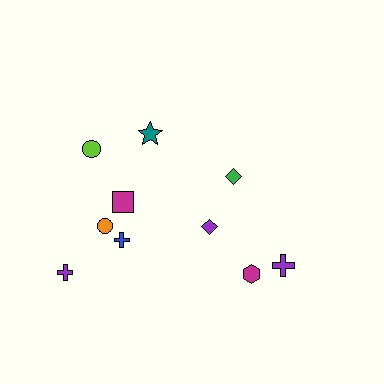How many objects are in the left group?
There are 6 objects.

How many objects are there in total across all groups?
There are 10 objects.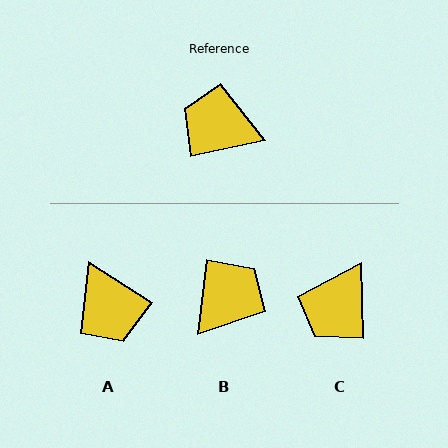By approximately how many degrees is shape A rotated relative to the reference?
Approximately 136 degrees counter-clockwise.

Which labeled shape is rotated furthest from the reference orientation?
A, about 136 degrees away.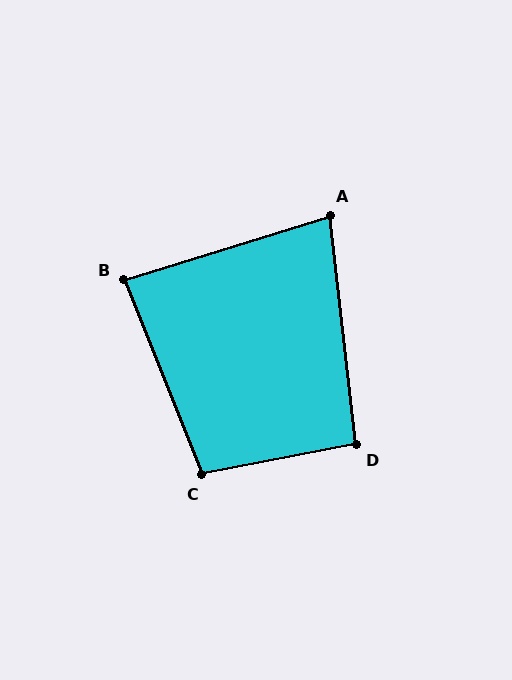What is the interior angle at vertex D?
Approximately 95 degrees (approximately right).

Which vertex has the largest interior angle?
C, at approximately 101 degrees.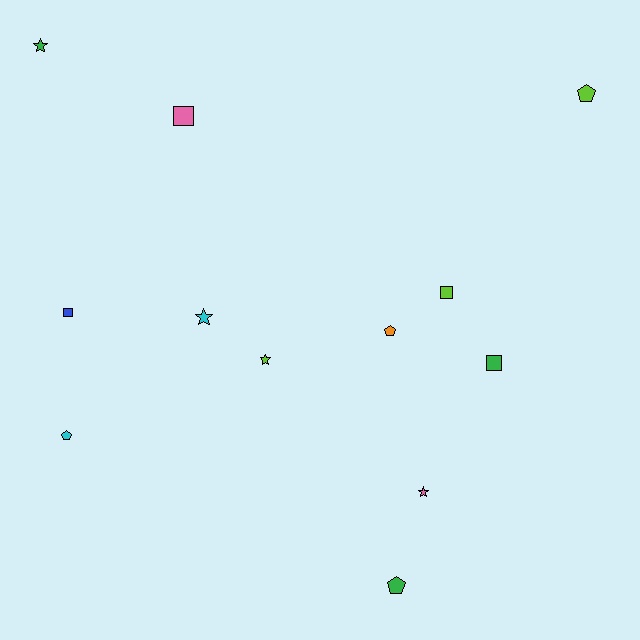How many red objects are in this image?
There are no red objects.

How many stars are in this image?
There are 4 stars.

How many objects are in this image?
There are 12 objects.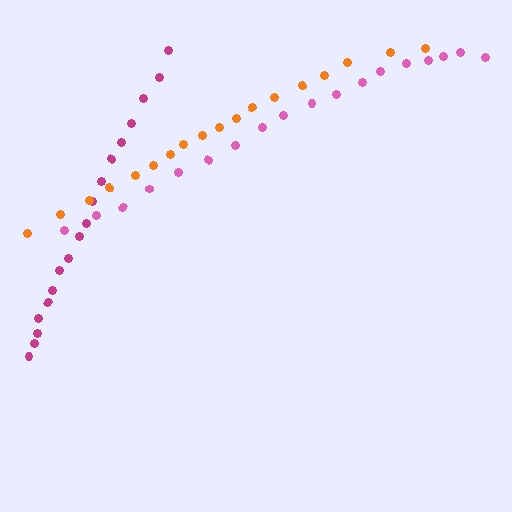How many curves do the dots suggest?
There are 3 distinct paths.